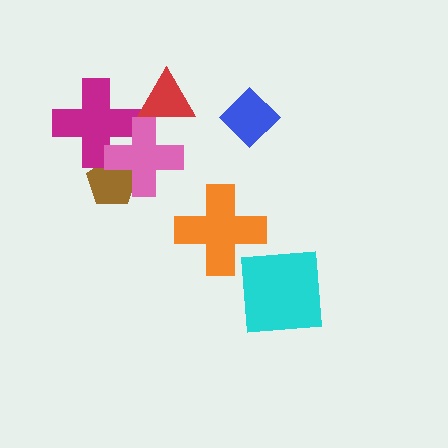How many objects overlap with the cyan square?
0 objects overlap with the cyan square.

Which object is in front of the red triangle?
The pink cross is in front of the red triangle.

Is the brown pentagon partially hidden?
Yes, it is partially covered by another shape.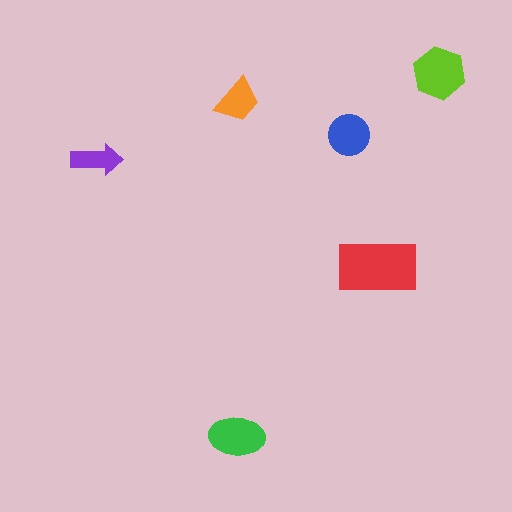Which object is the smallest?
The purple arrow.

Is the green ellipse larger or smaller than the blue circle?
Larger.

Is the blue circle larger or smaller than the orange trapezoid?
Larger.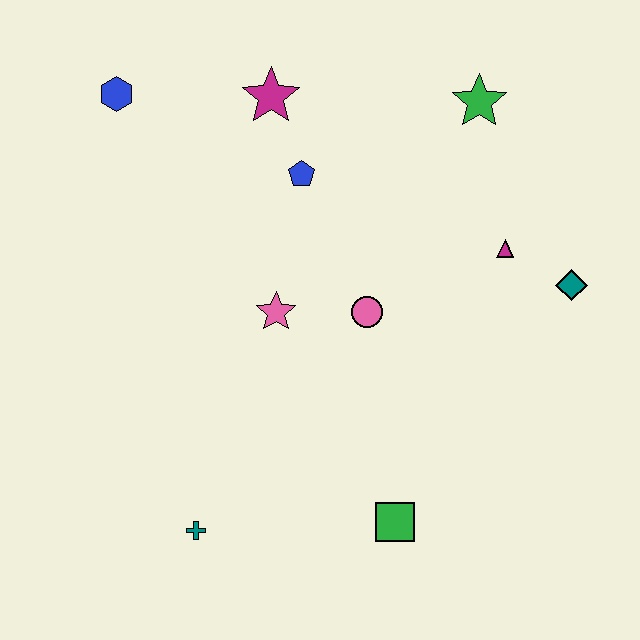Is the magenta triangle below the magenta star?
Yes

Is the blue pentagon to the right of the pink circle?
No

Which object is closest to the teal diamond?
The magenta triangle is closest to the teal diamond.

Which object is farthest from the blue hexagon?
The green square is farthest from the blue hexagon.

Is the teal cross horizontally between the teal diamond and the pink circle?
No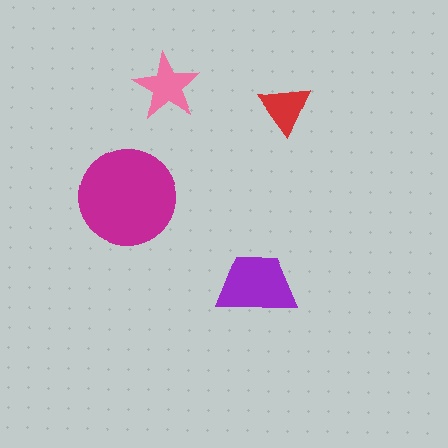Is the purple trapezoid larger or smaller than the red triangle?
Larger.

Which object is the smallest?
The red triangle.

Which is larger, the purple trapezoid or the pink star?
The purple trapezoid.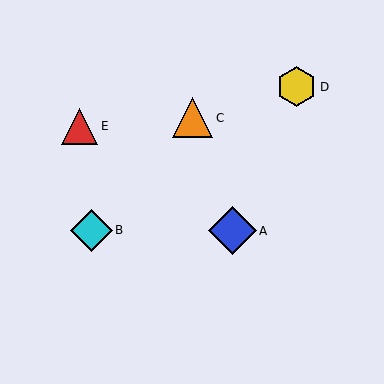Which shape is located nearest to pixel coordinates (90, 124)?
The red triangle (labeled E) at (80, 126) is nearest to that location.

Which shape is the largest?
The blue diamond (labeled A) is the largest.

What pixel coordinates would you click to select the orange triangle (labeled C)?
Click at (193, 118) to select the orange triangle C.